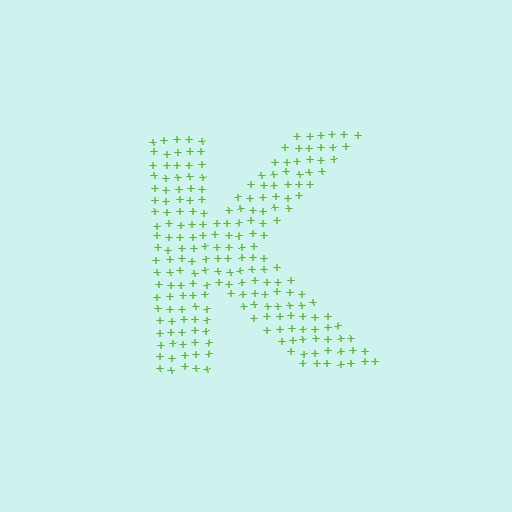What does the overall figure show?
The overall figure shows the letter K.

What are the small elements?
The small elements are plus signs.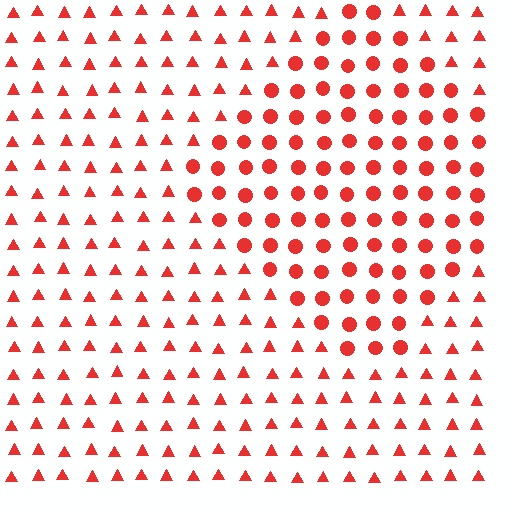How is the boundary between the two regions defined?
The boundary is defined by a change in element shape: circles inside vs. triangles outside. All elements share the same color and spacing.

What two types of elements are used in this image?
The image uses circles inside the diamond region and triangles outside it.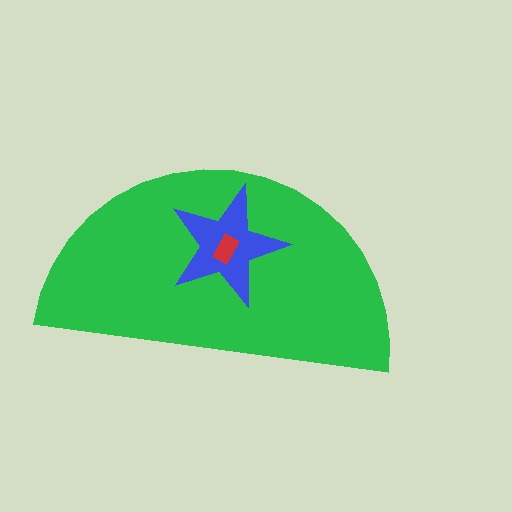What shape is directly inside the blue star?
The red rectangle.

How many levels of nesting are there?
3.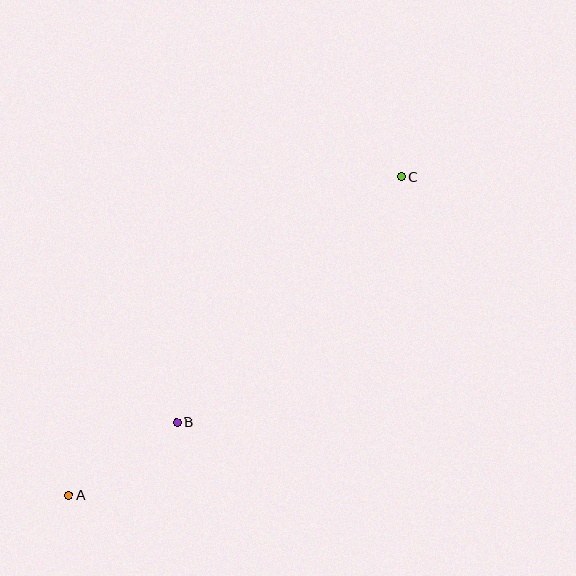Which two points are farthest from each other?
Points A and C are farthest from each other.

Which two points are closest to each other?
Points A and B are closest to each other.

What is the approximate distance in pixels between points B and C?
The distance between B and C is approximately 333 pixels.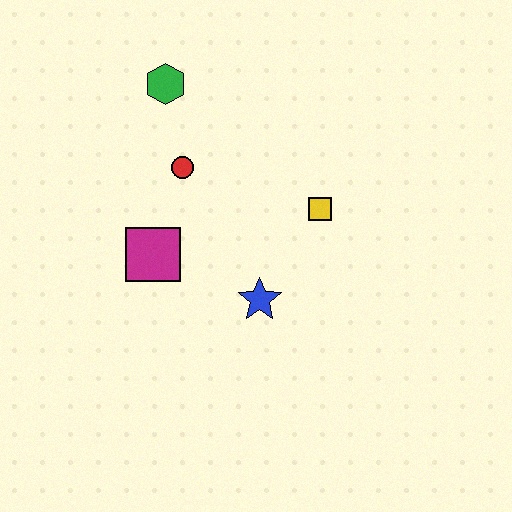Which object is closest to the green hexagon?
The red circle is closest to the green hexagon.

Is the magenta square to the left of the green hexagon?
Yes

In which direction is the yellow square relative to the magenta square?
The yellow square is to the right of the magenta square.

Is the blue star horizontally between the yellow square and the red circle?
Yes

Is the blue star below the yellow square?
Yes